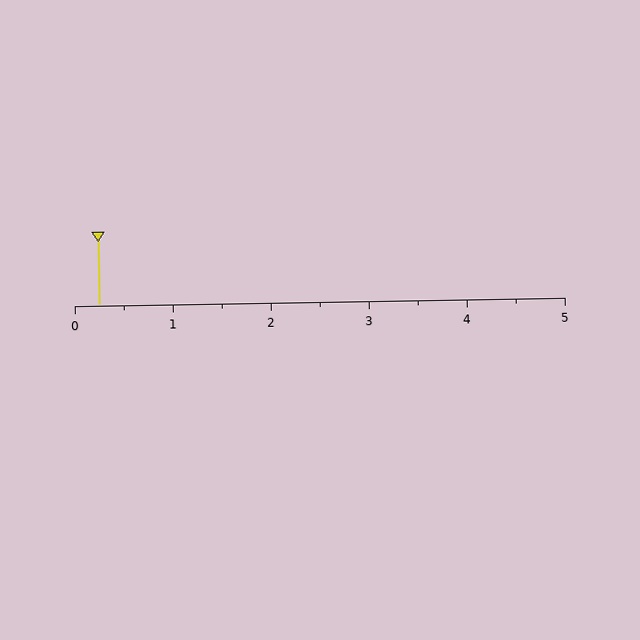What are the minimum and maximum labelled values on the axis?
The axis runs from 0 to 5.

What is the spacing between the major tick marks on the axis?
The major ticks are spaced 1 apart.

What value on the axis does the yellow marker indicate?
The marker indicates approximately 0.2.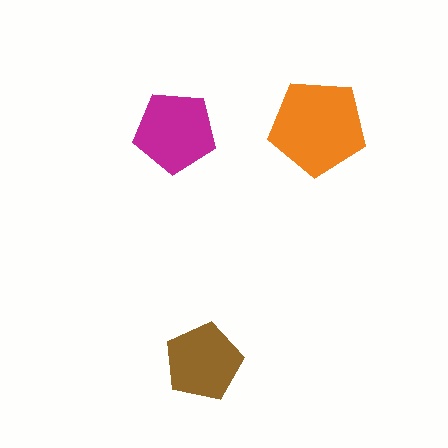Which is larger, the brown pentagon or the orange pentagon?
The orange one.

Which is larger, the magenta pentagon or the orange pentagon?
The orange one.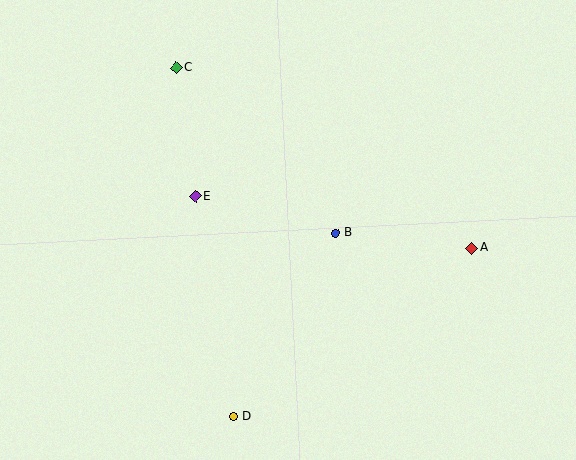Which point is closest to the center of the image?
Point B at (336, 233) is closest to the center.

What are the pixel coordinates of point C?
Point C is at (176, 67).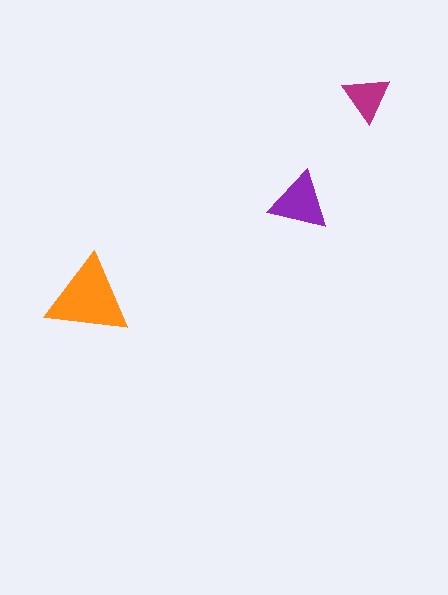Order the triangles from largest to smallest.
the orange one, the purple one, the magenta one.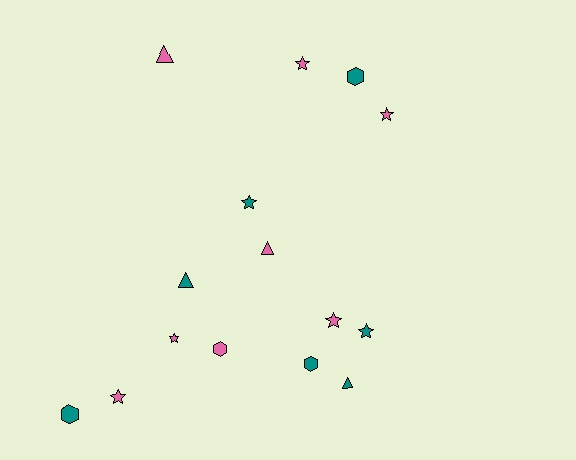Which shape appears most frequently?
Star, with 7 objects.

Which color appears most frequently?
Pink, with 8 objects.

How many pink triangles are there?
There are 2 pink triangles.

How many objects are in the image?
There are 15 objects.